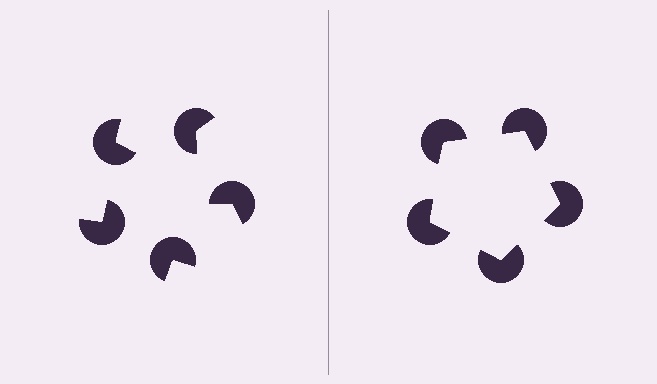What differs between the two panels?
The pac-man discs are positioned identically on both sides; only the wedge orientations differ. On the right they align to a pentagon; on the left they are misaligned.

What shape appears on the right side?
An illusory pentagon.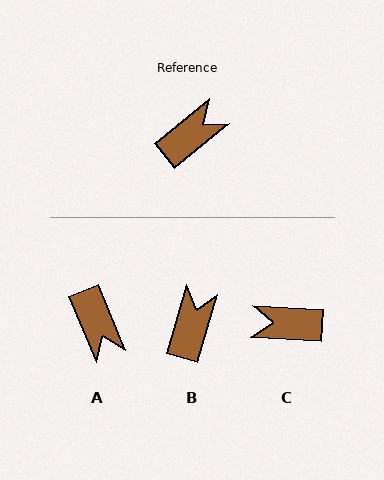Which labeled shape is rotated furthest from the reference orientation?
C, about 138 degrees away.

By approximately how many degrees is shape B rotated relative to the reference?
Approximately 34 degrees counter-clockwise.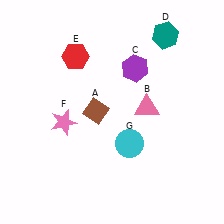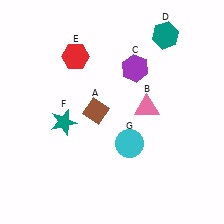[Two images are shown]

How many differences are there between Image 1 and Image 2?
There is 1 difference between the two images.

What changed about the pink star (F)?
In Image 1, F is pink. In Image 2, it changed to teal.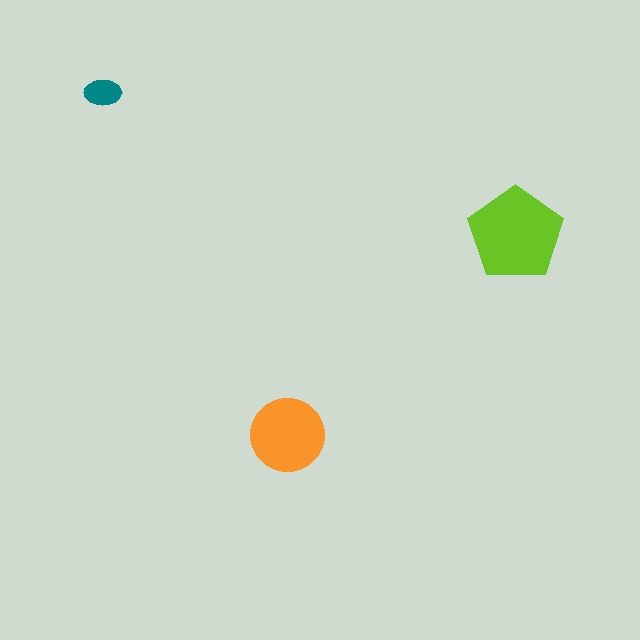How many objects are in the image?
There are 3 objects in the image.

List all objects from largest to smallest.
The lime pentagon, the orange circle, the teal ellipse.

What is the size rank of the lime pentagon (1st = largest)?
1st.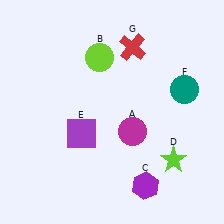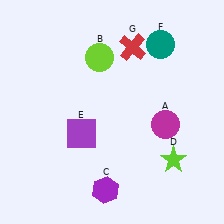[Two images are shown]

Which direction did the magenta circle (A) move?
The magenta circle (A) moved right.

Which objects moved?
The objects that moved are: the magenta circle (A), the purple hexagon (C), the teal circle (F).